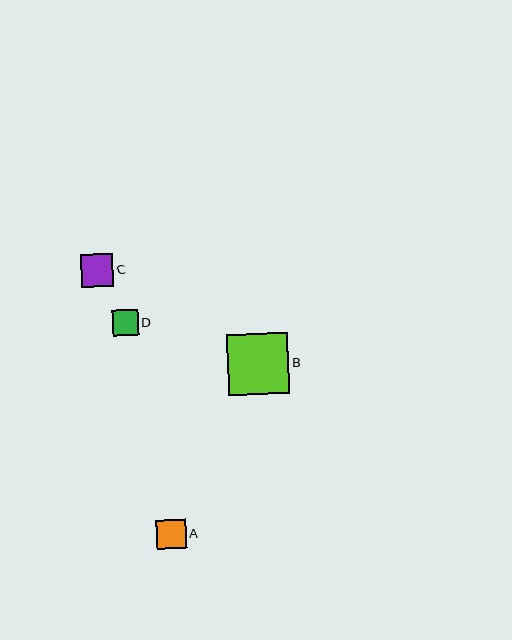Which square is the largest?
Square B is the largest with a size of approximately 61 pixels.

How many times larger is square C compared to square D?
Square C is approximately 1.3 times the size of square D.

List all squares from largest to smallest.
From largest to smallest: B, C, A, D.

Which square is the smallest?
Square D is the smallest with a size of approximately 26 pixels.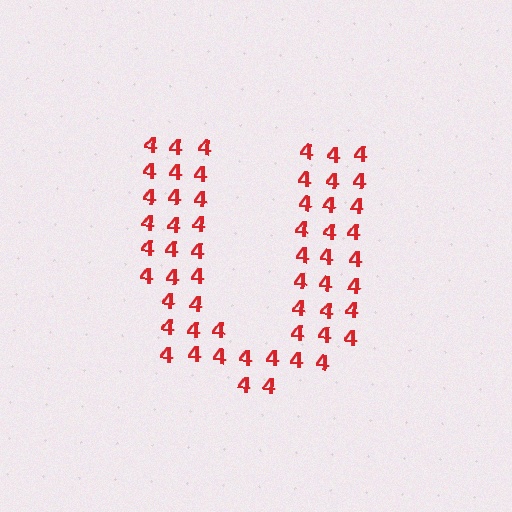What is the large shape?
The large shape is the letter U.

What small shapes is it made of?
It is made of small digit 4's.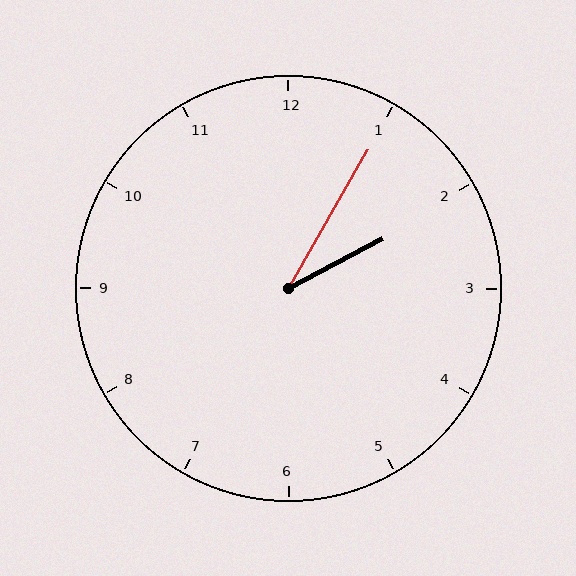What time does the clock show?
2:05.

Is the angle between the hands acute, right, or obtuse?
It is acute.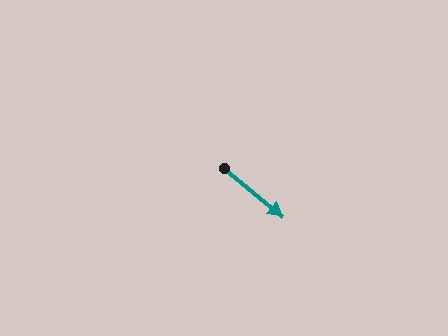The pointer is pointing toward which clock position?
Roughly 4 o'clock.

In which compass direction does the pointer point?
Southeast.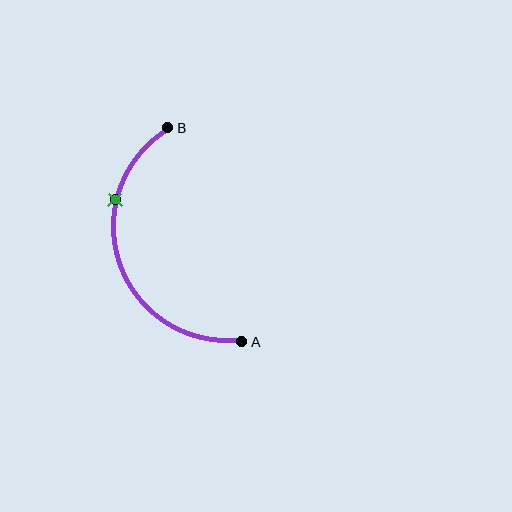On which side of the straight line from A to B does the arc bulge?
The arc bulges to the left of the straight line connecting A and B.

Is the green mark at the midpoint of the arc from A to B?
No. The green mark lies on the arc but is closer to endpoint B. The arc midpoint would be at the point on the curve equidistant along the arc from both A and B.